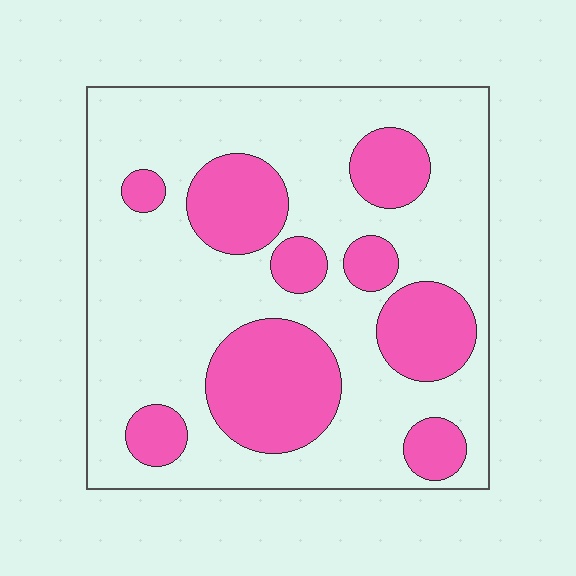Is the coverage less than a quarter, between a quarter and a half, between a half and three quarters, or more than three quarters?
Between a quarter and a half.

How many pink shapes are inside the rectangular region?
9.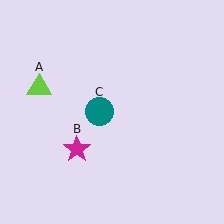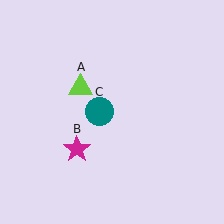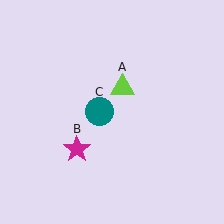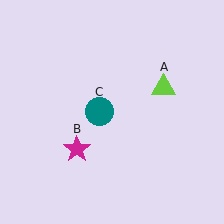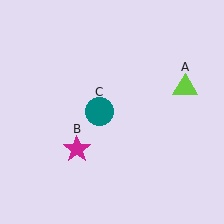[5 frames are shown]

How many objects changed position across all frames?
1 object changed position: lime triangle (object A).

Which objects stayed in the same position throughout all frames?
Magenta star (object B) and teal circle (object C) remained stationary.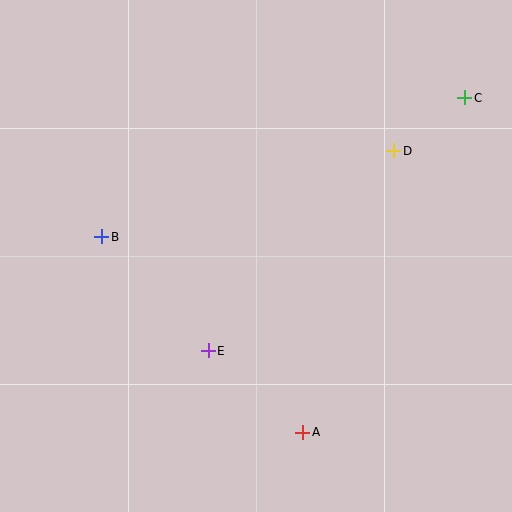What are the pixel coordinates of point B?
Point B is at (102, 237).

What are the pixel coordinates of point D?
Point D is at (394, 151).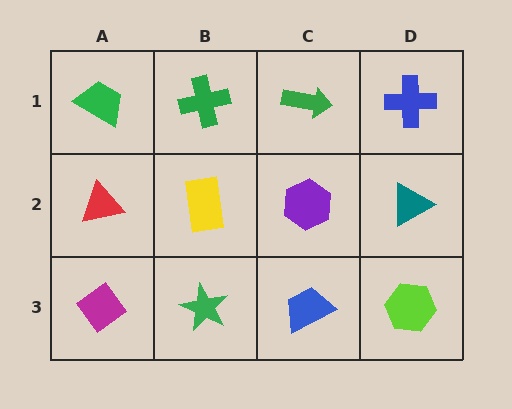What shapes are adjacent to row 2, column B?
A green cross (row 1, column B), a green star (row 3, column B), a red triangle (row 2, column A), a purple hexagon (row 2, column C).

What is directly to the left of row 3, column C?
A green star.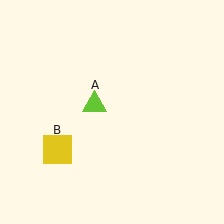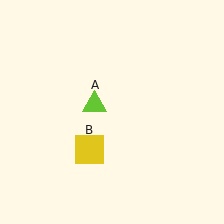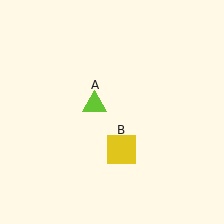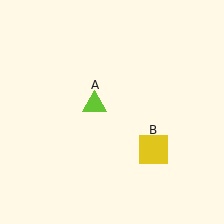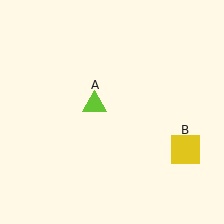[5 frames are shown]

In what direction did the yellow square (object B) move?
The yellow square (object B) moved right.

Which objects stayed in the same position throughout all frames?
Lime triangle (object A) remained stationary.